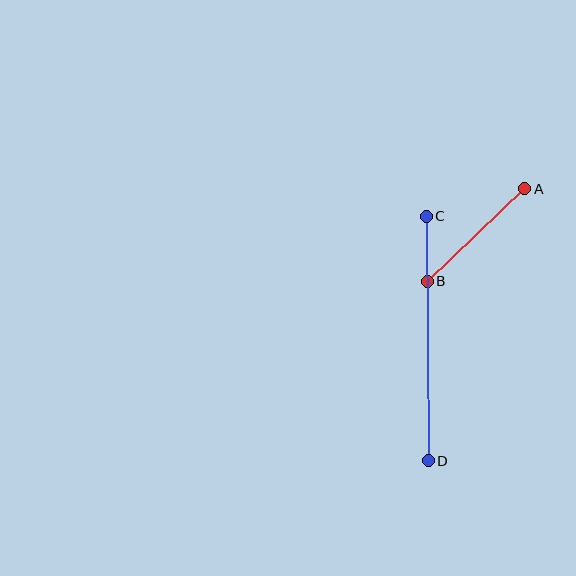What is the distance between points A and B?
The distance is approximately 135 pixels.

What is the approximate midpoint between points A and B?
The midpoint is at approximately (476, 235) pixels.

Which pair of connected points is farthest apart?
Points C and D are farthest apart.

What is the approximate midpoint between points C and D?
The midpoint is at approximately (427, 339) pixels.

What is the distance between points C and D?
The distance is approximately 244 pixels.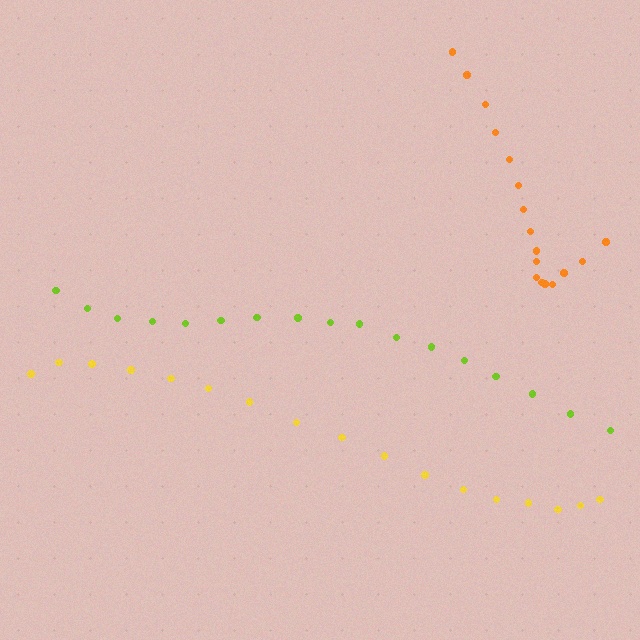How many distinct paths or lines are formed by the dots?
There are 3 distinct paths.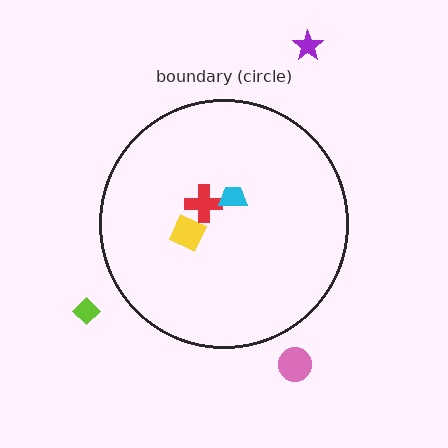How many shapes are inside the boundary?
3 inside, 3 outside.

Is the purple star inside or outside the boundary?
Outside.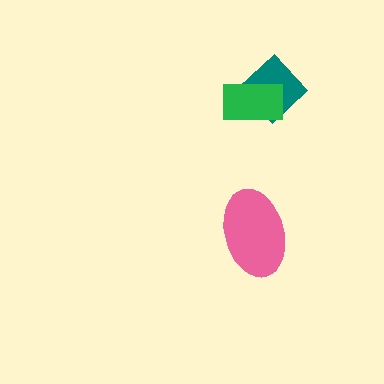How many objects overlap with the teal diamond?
1 object overlaps with the teal diamond.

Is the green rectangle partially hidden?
No, no other shape covers it.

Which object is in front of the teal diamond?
The green rectangle is in front of the teal diamond.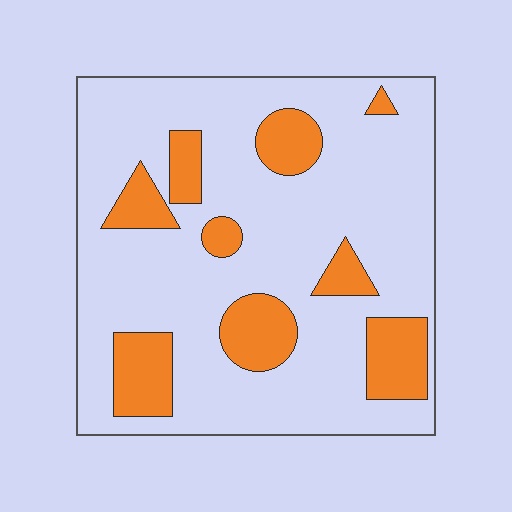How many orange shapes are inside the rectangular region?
9.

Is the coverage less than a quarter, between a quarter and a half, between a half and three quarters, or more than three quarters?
Less than a quarter.